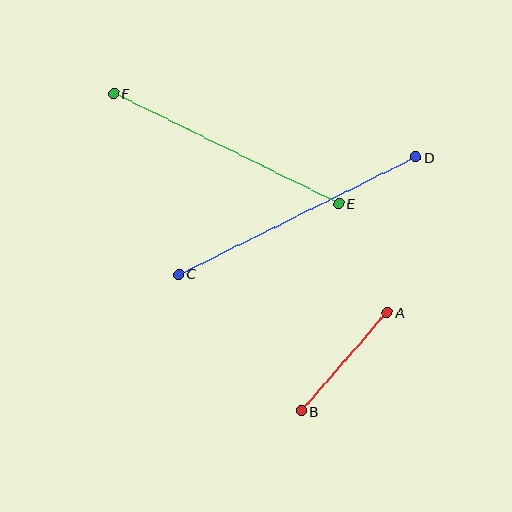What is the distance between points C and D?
The distance is approximately 264 pixels.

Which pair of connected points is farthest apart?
Points C and D are farthest apart.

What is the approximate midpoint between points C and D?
The midpoint is at approximately (297, 216) pixels.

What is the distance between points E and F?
The distance is approximately 251 pixels.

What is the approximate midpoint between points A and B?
The midpoint is at approximately (344, 362) pixels.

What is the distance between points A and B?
The distance is approximately 131 pixels.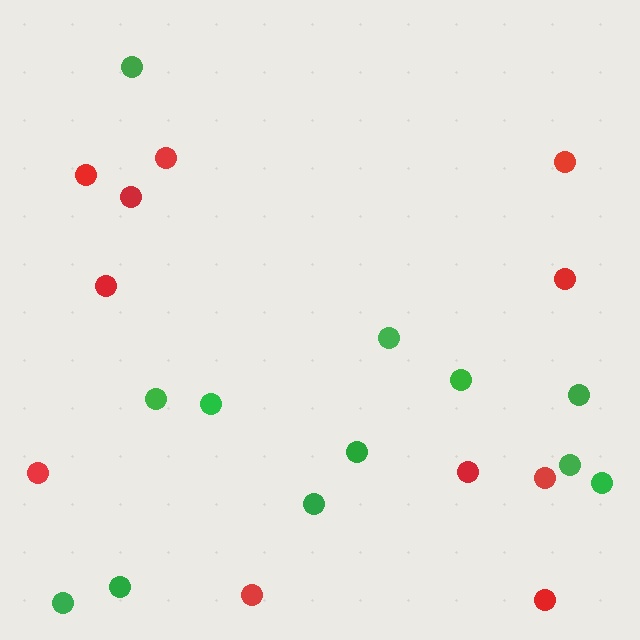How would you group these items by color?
There are 2 groups: one group of red circles (11) and one group of green circles (12).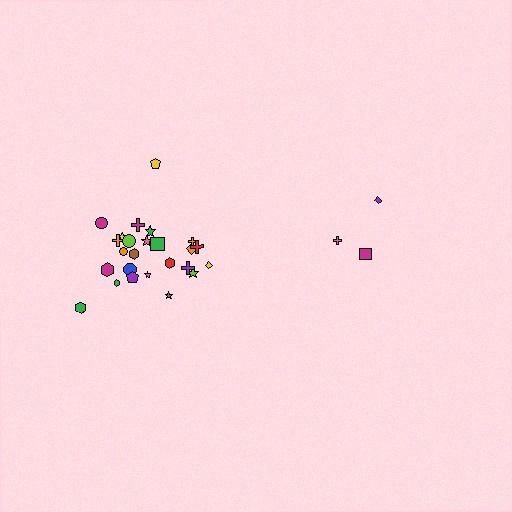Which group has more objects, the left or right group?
The left group.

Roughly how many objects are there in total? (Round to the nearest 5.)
Roughly 30 objects in total.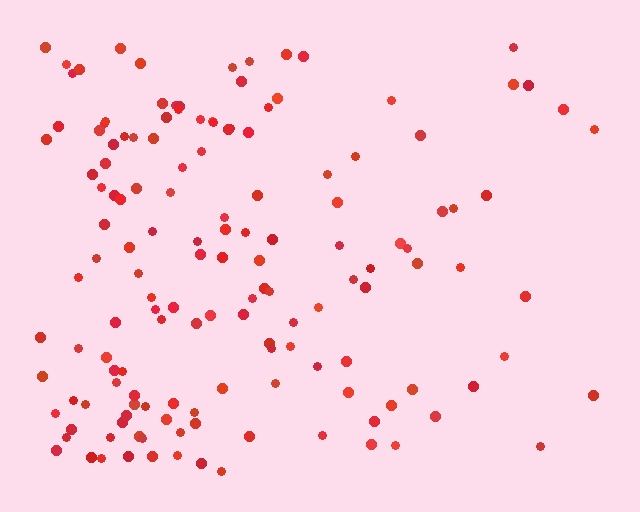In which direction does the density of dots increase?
From right to left, with the left side densest.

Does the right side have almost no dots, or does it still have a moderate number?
Still a moderate number, just noticeably fewer than the left.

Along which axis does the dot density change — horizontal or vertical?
Horizontal.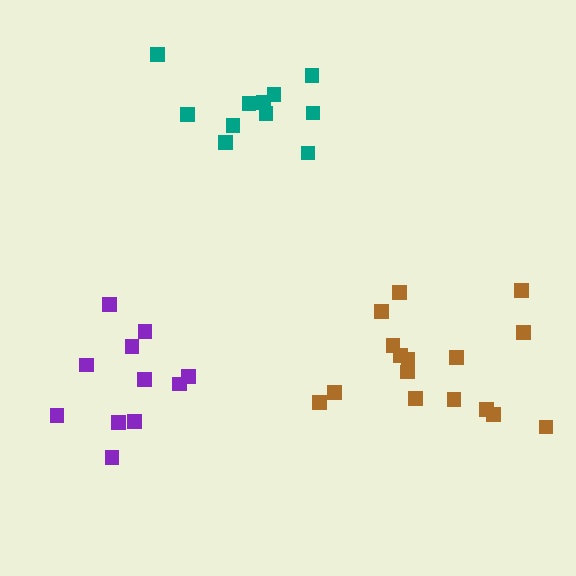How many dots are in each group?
Group 1: 11 dots, Group 2: 16 dots, Group 3: 11 dots (38 total).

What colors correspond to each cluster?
The clusters are colored: purple, brown, teal.